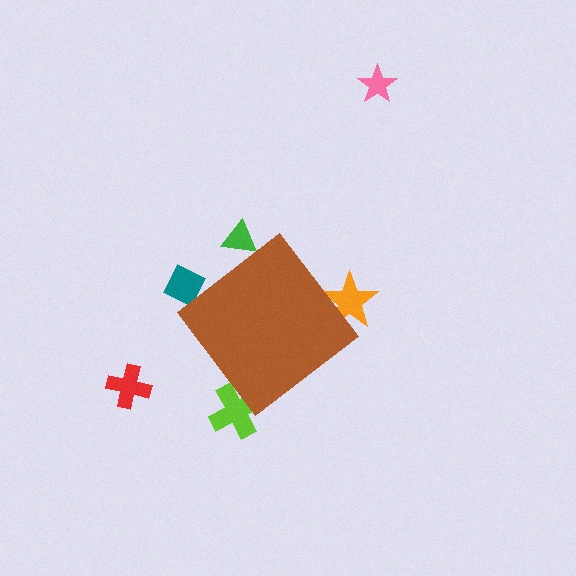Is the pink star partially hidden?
No, the pink star is fully visible.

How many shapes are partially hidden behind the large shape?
4 shapes are partially hidden.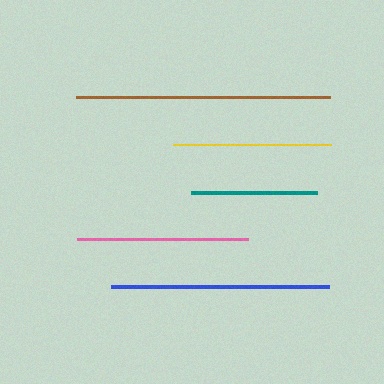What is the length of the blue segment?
The blue segment is approximately 218 pixels long.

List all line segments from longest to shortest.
From longest to shortest: brown, blue, pink, yellow, teal.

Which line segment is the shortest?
The teal line is the shortest at approximately 125 pixels.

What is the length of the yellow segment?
The yellow segment is approximately 158 pixels long.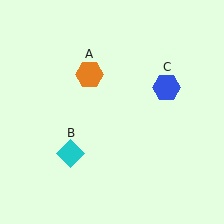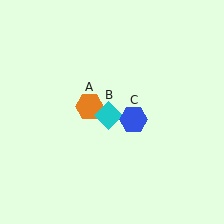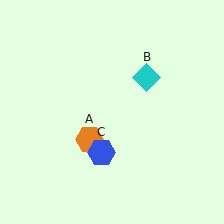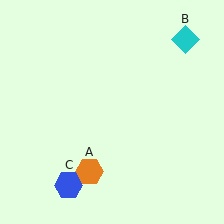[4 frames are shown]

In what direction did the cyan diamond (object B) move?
The cyan diamond (object B) moved up and to the right.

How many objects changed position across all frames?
3 objects changed position: orange hexagon (object A), cyan diamond (object B), blue hexagon (object C).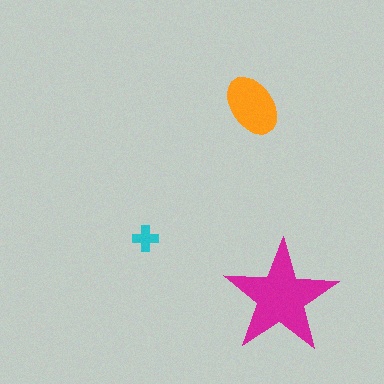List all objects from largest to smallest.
The magenta star, the orange ellipse, the cyan cross.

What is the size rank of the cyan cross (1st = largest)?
3rd.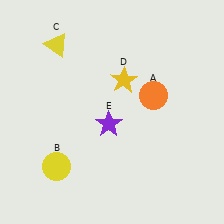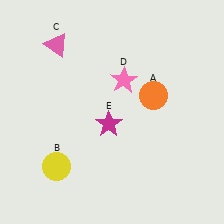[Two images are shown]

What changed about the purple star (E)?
In Image 1, E is purple. In Image 2, it changed to magenta.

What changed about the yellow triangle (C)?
In Image 1, C is yellow. In Image 2, it changed to pink.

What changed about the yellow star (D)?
In Image 1, D is yellow. In Image 2, it changed to pink.